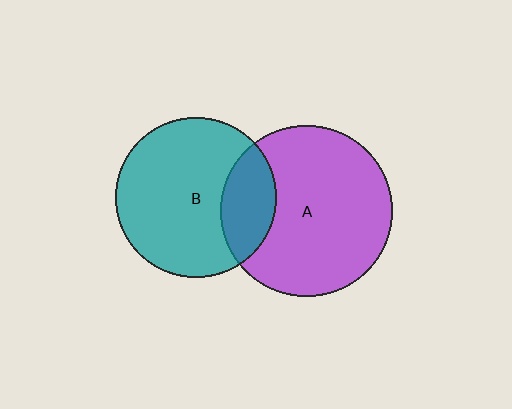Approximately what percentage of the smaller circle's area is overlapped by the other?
Approximately 25%.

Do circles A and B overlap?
Yes.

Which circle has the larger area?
Circle A (purple).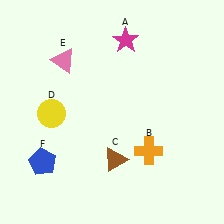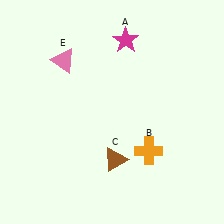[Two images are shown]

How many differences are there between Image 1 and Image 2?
There are 2 differences between the two images.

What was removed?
The yellow circle (D), the blue pentagon (F) were removed in Image 2.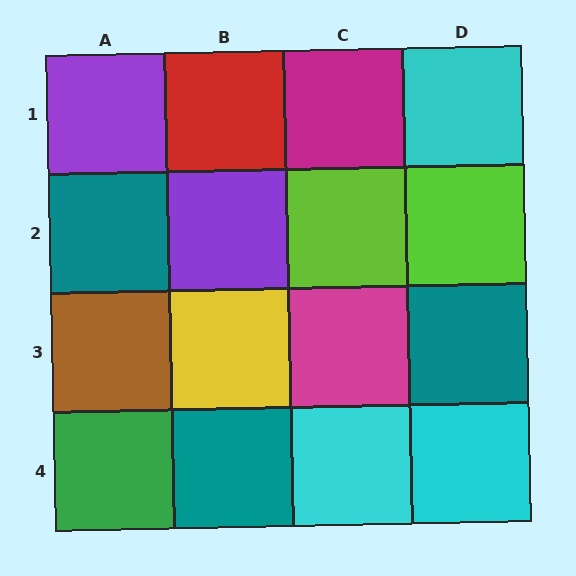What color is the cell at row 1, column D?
Cyan.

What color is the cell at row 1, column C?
Magenta.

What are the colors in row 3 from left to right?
Brown, yellow, magenta, teal.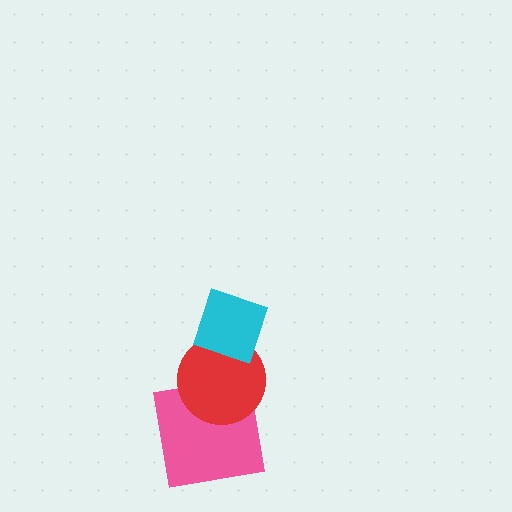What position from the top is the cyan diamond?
The cyan diamond is 1st from the top.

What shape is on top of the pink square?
The red circle is on top of the pink square.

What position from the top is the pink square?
The pink square is 3rd from the top.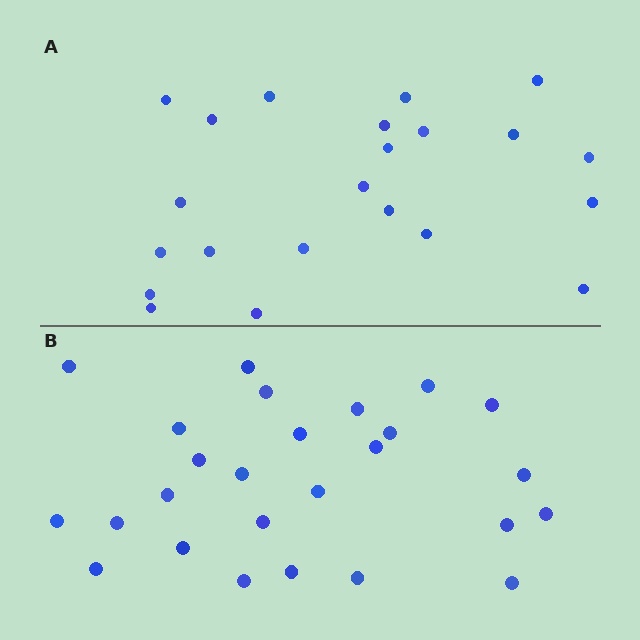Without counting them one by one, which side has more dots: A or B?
Region B (the bottom region) has more dots.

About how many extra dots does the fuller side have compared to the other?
Region B has about 4 more dots than region A.